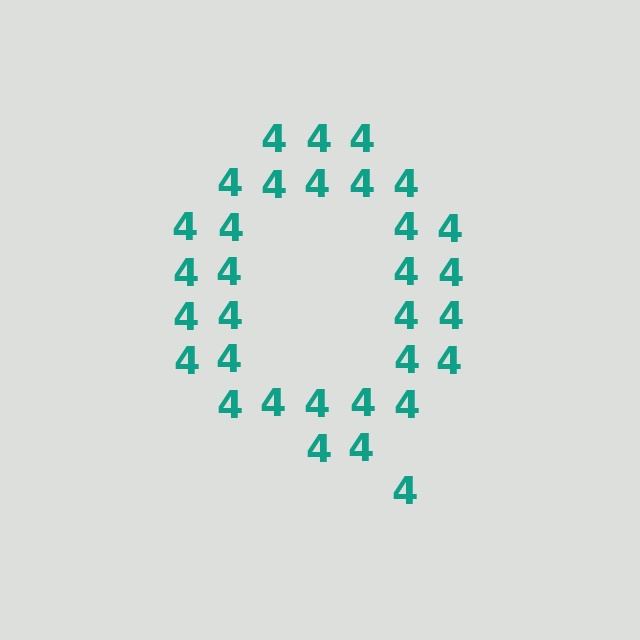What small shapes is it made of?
It is made of small digit 4's.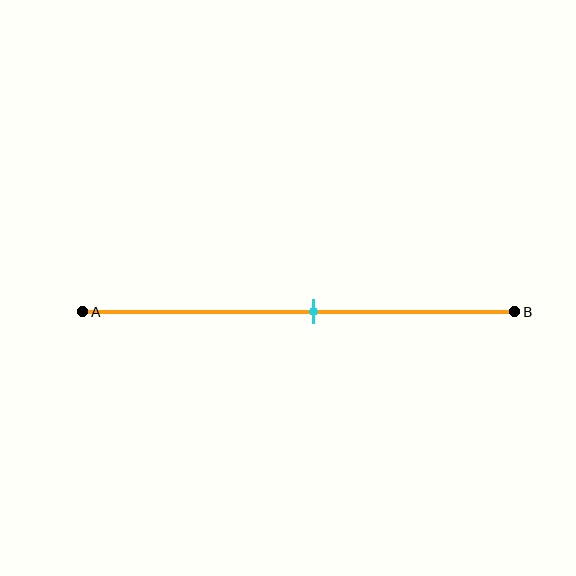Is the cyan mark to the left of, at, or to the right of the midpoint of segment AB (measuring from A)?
The cyan mark is to the right of the midpoint of segment AB.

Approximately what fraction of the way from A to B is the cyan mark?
The cyan mark is approximately 55% of the way from A to B.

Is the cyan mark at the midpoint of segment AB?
No, the mark is at about 55% from A, not at the 50% midpoint.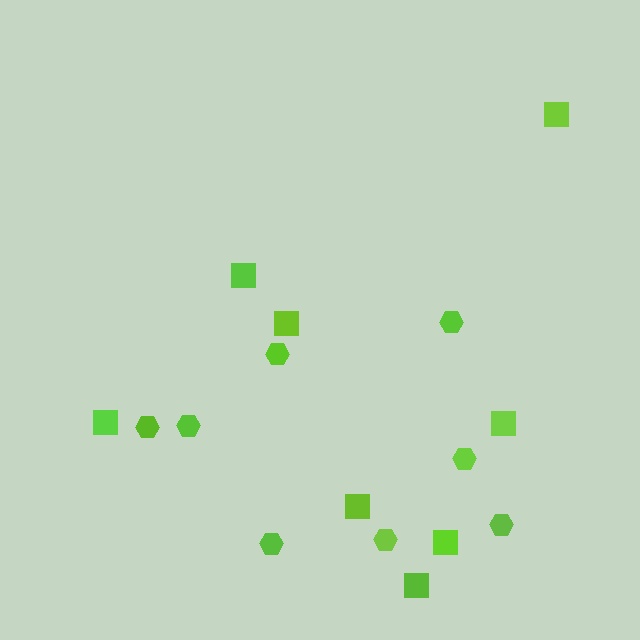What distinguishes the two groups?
There are 2 groups: one group of hexagons (8) and one group of squares (8).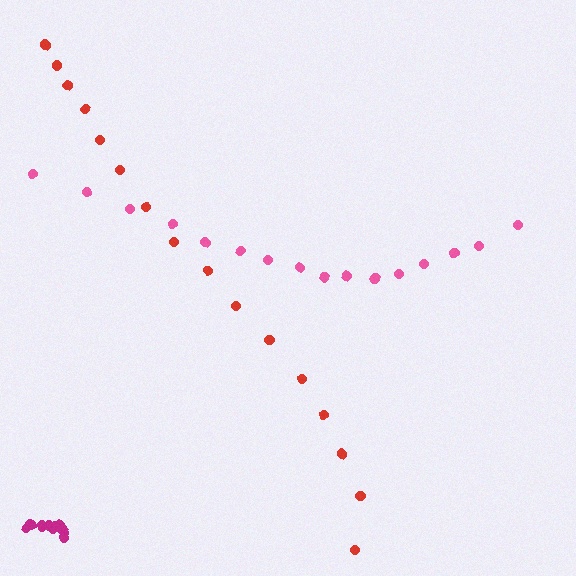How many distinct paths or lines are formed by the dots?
There are 3 distinct paths.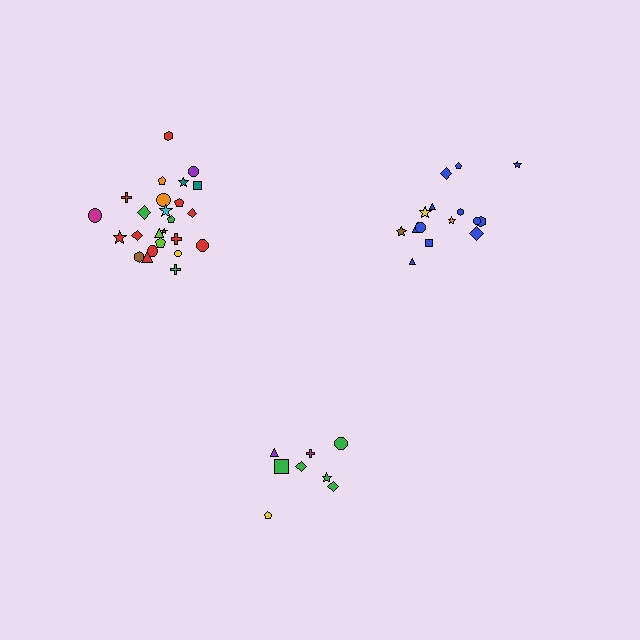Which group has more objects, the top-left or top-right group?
The top-left group.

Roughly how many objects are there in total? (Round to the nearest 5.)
Roughly 50 objects in total.